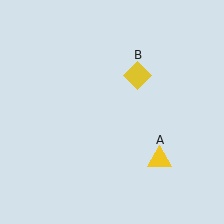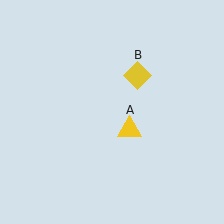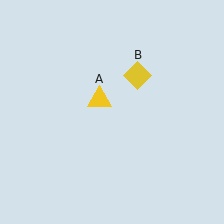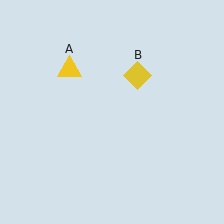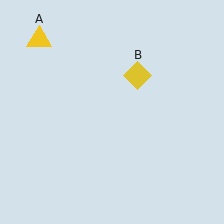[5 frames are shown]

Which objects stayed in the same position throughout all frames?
Yellow diamond (object B) remained stationary.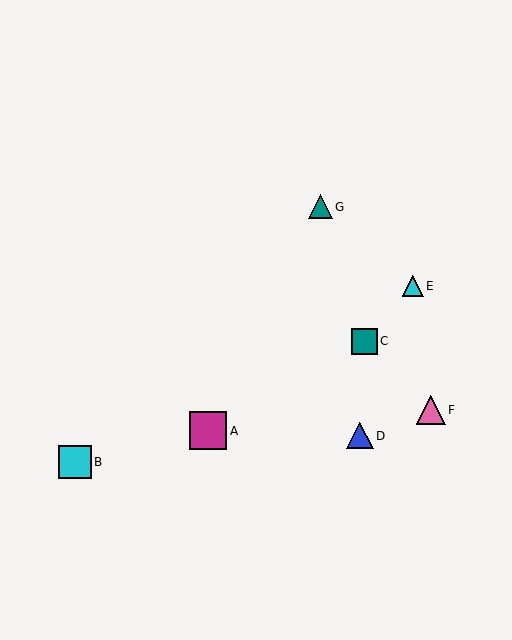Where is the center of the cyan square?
The center of the cyan square is at (75, 462).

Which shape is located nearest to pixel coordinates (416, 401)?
The pink triangle (labeled F) at (431, 410) is nearest to that location.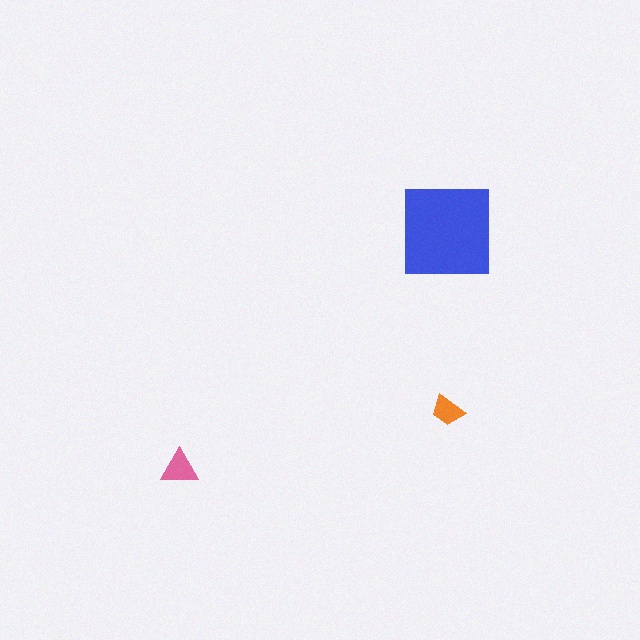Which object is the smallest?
The orange trapezoid.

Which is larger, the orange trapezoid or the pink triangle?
The pink triangle.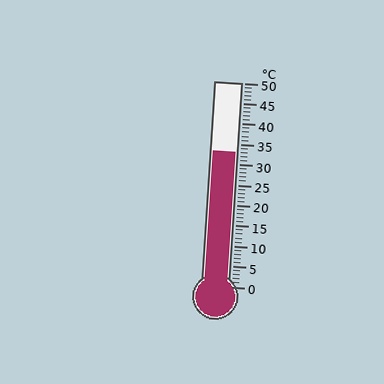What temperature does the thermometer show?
The thermometer shows approximately 33°C.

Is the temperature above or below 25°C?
The temperature is above 25°C.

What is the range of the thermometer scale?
The thermometer scale ranges from 0°C to 50°C.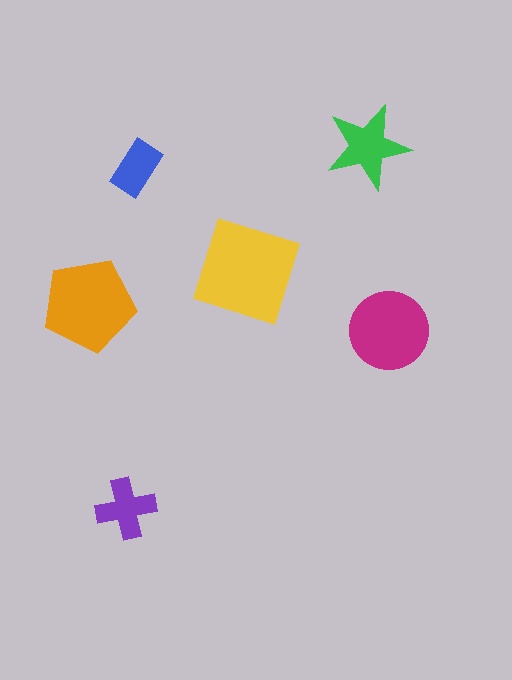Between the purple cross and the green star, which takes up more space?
The green star.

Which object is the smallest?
The blue rectangle.